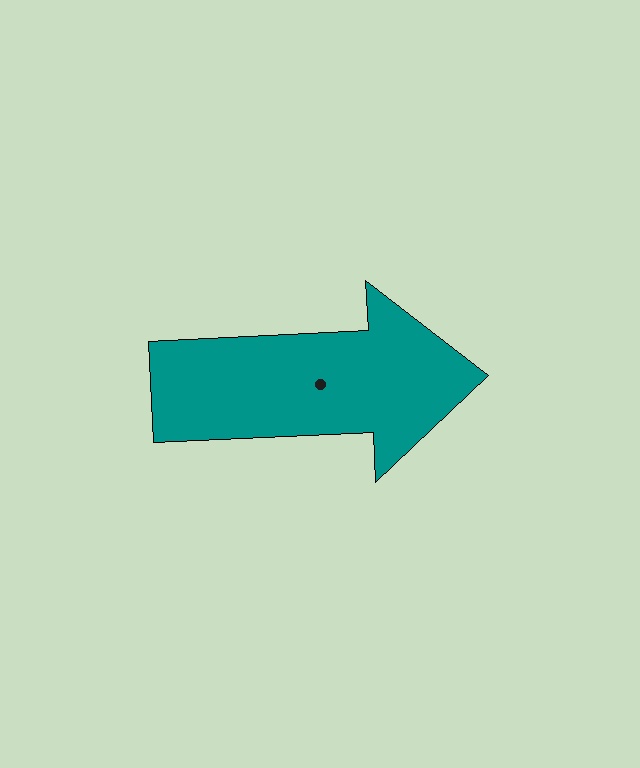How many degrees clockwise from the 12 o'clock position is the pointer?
Approximately 87 degrees.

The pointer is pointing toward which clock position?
Roughly 3 o'clock.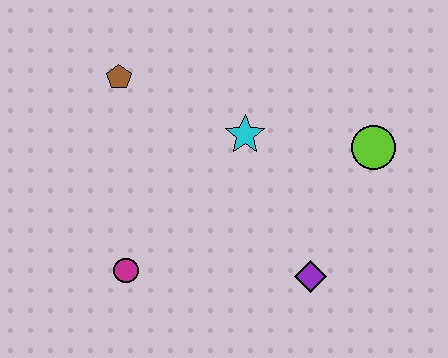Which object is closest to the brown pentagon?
The cyan star is closest to the brown pentagon.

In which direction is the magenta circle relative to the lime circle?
The magenta circle is to the left of the lime circle.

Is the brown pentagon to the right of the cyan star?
No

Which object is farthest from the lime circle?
The magenta circle is farthest from the lime circle.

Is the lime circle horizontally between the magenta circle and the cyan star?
No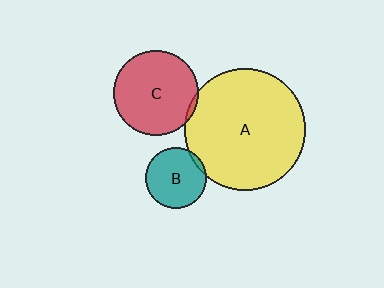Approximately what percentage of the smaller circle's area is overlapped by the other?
Approximately 5%.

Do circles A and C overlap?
Yes.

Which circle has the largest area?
Circle A (yellow).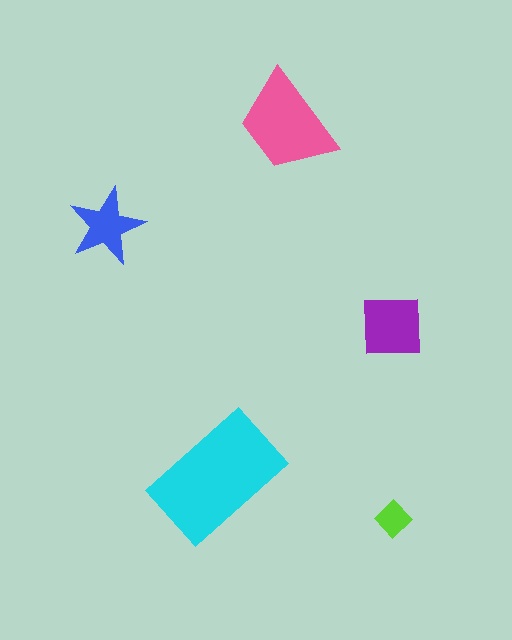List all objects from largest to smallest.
The cyan rectangle, the pink trapezoid, the purple square, the blue star, the lime diamond.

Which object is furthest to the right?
The lime diamond is rightmost.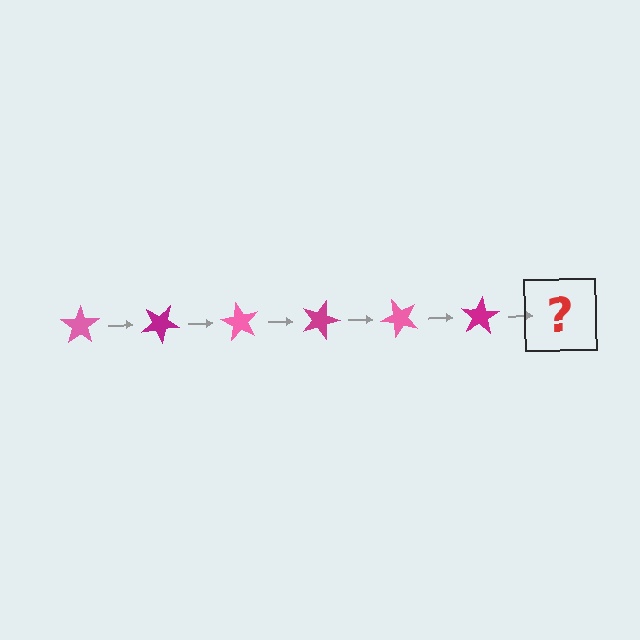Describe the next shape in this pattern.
It should be a pink star, rotated 180 degrees from the start.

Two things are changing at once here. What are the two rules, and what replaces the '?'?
The two rules are that it rotates 30 degrees each step and the color cycles through pink and magenta. The '?' should be a pink star, rotated 180 degrees from the start.